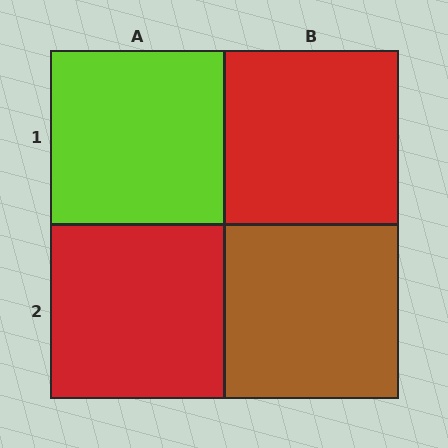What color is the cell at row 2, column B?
Brown.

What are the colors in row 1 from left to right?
Lime, red.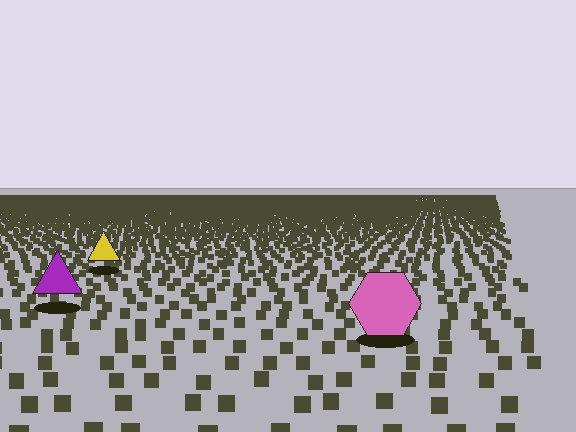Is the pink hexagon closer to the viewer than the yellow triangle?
Yes. The pink hexagon is closer — you can tell from the texture gradient: the ground texture is coarser near it.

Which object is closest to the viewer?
The pink hexagon is closest. The texture marks near it are larger and more spread out.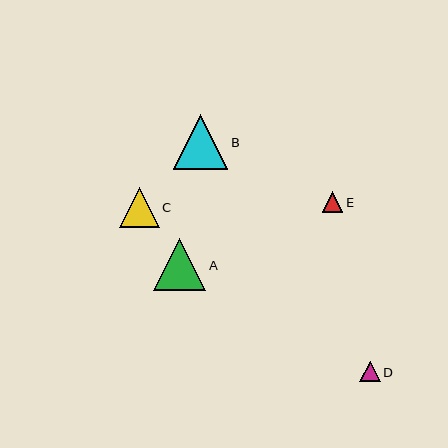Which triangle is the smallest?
Triangle D is the smallest with a size of approximately 20 pixels.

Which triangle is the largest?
Triangle B is the largest with a size of approximately 55 pixels.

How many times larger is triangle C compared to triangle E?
Triangle C is approximately 2.0 times the size of triangle E.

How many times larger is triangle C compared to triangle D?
Triangle C is approximately 2.0 times the size of triangle D.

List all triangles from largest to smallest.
From largest to smallest: B, A, C, E, D.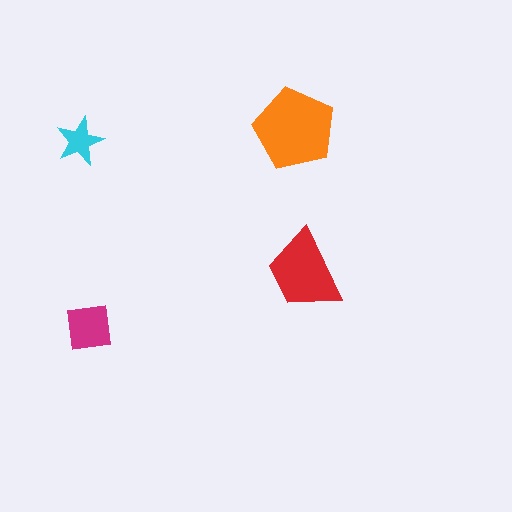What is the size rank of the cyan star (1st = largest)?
4th.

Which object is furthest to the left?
The cyan star is leftmost.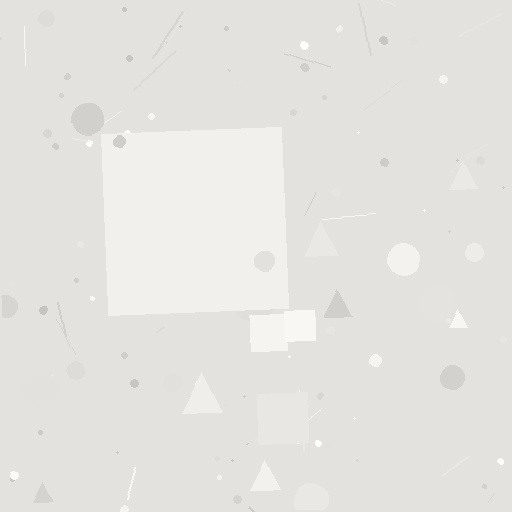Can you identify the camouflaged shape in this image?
The camouflaged shape is a square.